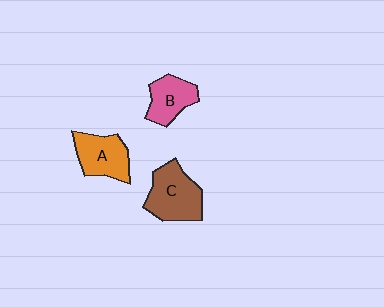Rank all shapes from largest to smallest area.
From largest to smallest: C (brown), A (orange), B (pink).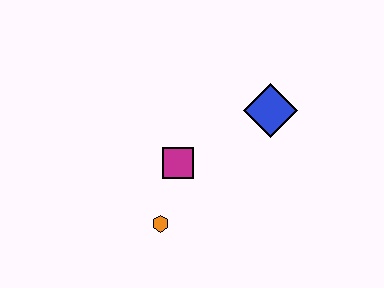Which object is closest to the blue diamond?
The magenta square is closest to the blue diamond.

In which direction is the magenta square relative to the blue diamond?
The magenta square is to the left of the blue diamond.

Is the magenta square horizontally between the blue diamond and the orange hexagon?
Yes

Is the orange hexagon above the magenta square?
No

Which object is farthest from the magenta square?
The blue diamond is farthest from the magenta square.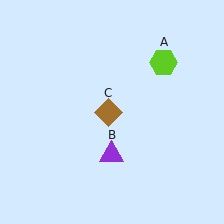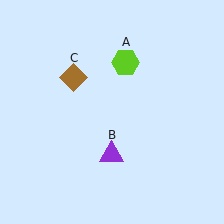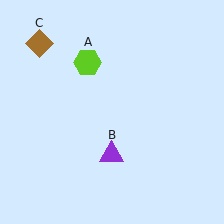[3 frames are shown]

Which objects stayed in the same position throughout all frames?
Purple triangle (object B) remained stationary.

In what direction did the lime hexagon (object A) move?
The lime hexagon (object A) moved left.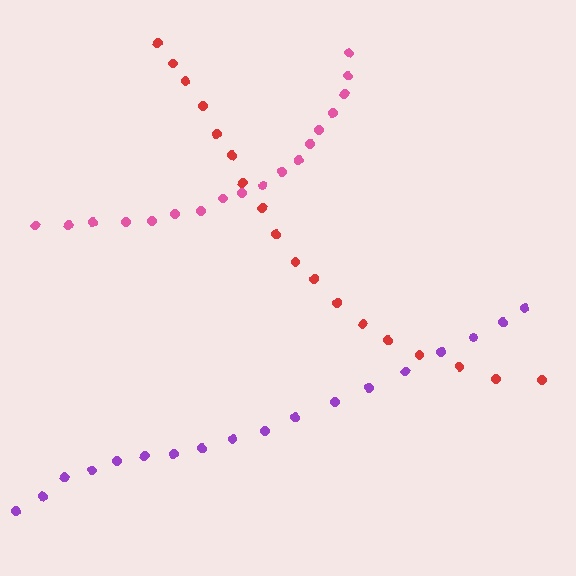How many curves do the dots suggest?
There are 3 distinct paths.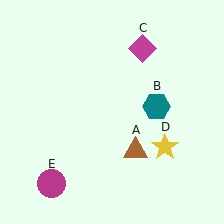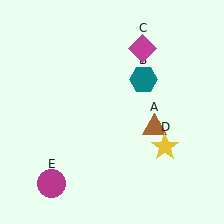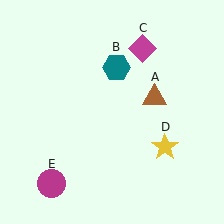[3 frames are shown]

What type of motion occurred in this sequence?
The brown triangle (object A), teal hexagon (object B) rotated counterclockwise around the center of the scene.